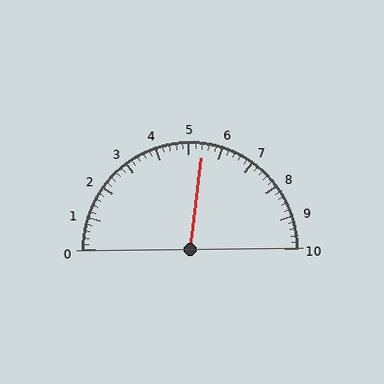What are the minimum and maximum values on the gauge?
The gauge ranges from 0 to 10.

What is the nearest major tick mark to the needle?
The nearest major tick mark is 5.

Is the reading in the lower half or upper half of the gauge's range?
The reading is in the upper half of the range (0 to 10).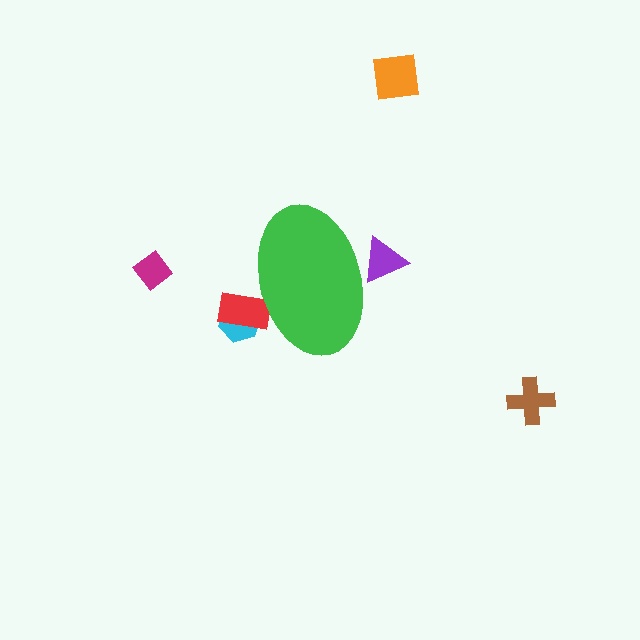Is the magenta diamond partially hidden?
No, the magenta diamond is fully visible.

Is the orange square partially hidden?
No, the orange square is fully visible.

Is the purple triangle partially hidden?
Yes, the purple triangle is partially hidden behind the green ellipse.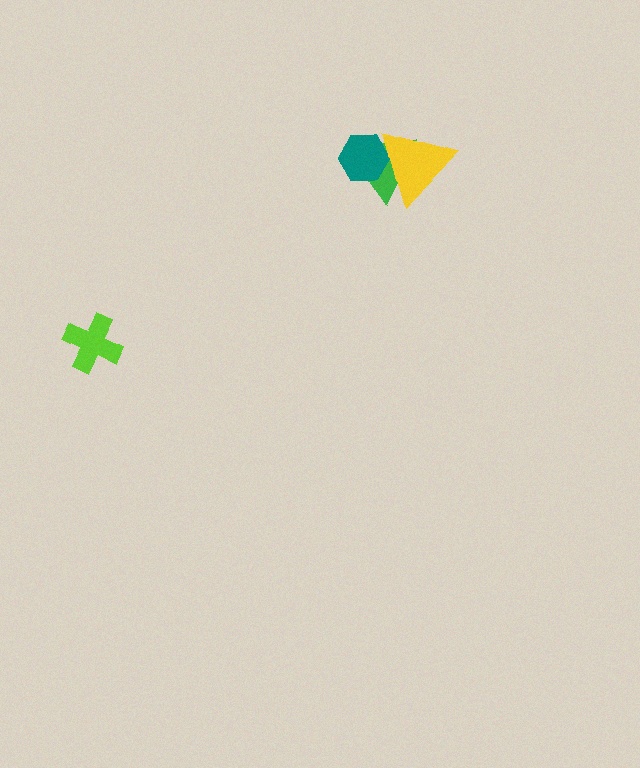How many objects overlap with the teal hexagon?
2 objects overlap with the teal hexagon.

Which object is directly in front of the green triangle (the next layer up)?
The teal hexagon is directly in front of the green triangle.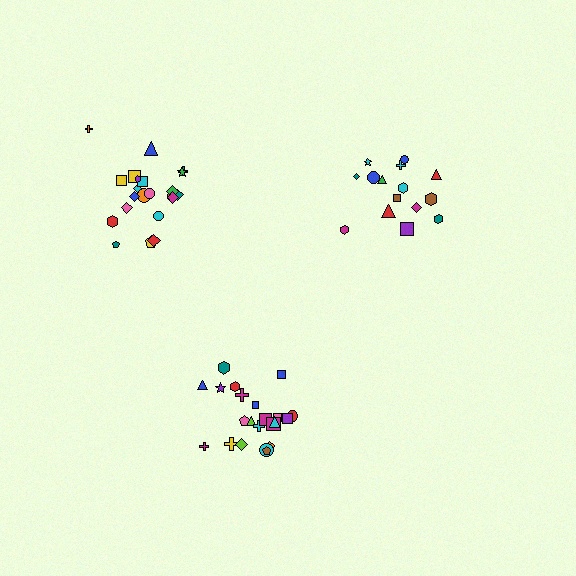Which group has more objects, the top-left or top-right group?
The top-left group.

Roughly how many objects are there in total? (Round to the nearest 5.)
Roughly 60 objects in total.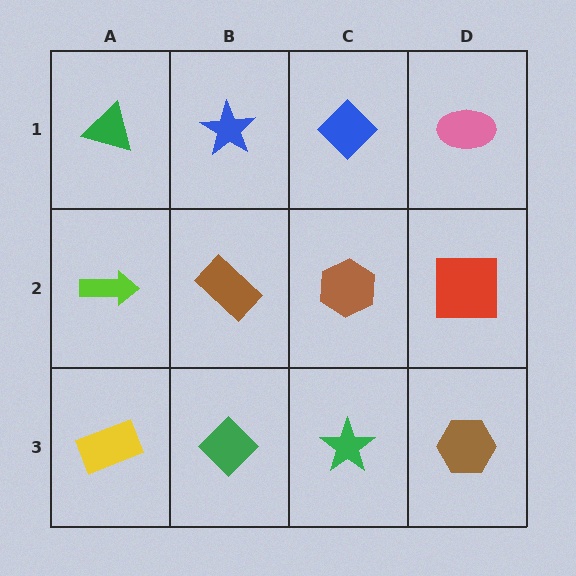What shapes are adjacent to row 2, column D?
A pink ellipse (row 1, column D), a brown hexagon (row 3, column D), a brown hexagon (row 2, column C).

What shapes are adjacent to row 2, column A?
A green triangle (row 1, column A), a yellow rectangle (row 3, column A), a brown rectangle (row 2, column B).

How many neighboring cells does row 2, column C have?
4.